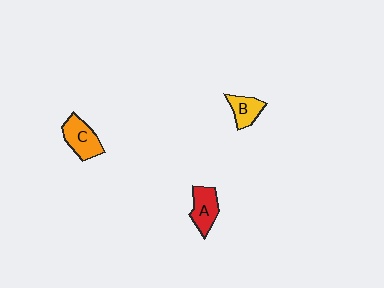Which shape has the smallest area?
Shape B (yellow).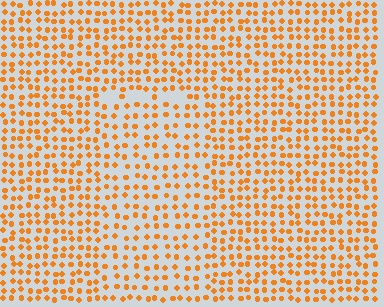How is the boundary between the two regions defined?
The boundary is defined by a change in element density (approximately 1.4x ratio). All elements are the same color, size, and shape.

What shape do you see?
I see a rectangle.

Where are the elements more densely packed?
The elements are more densely packed outside the rectangle boundary.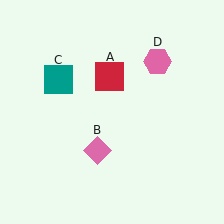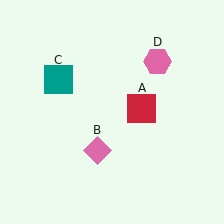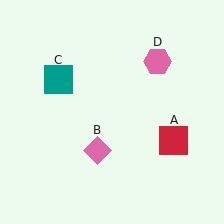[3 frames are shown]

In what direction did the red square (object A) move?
The red square (object A) moved down and to the right.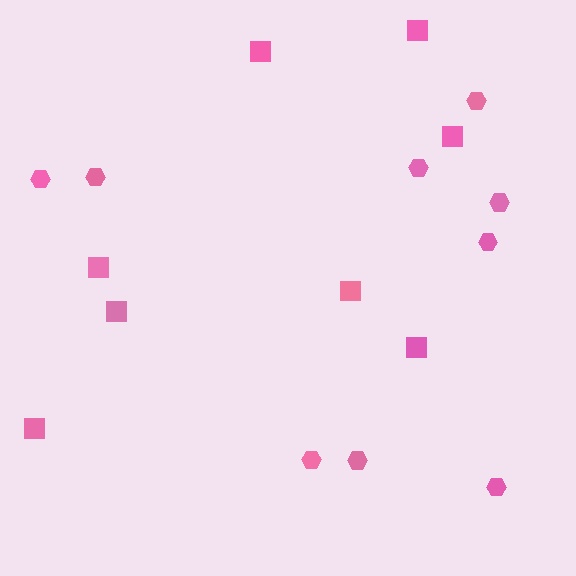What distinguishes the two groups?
There are 2 groups: one group of squares (8) and one group of hexagons (9).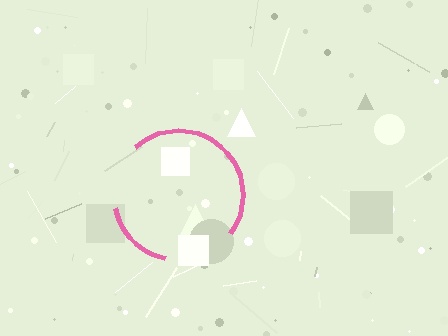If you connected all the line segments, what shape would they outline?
They would outline a circle.